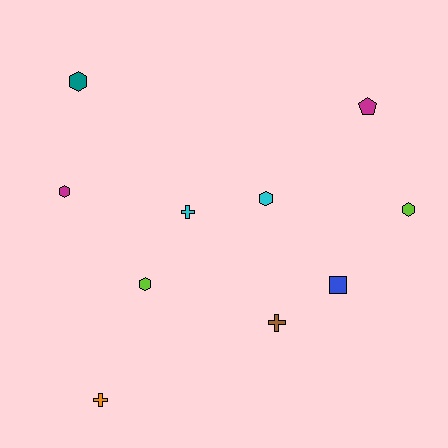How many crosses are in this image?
There are 3 crosses.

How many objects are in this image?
There are 10 objects.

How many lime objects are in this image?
There are 2 lime objects.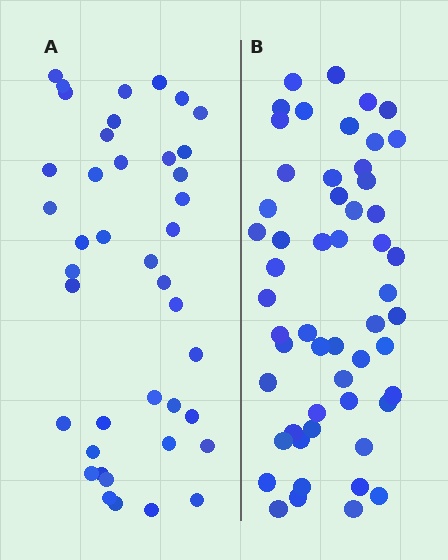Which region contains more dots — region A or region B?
Region B (the right region) has more dots.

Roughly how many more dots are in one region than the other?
Region B has approximately 15 more dots than region A.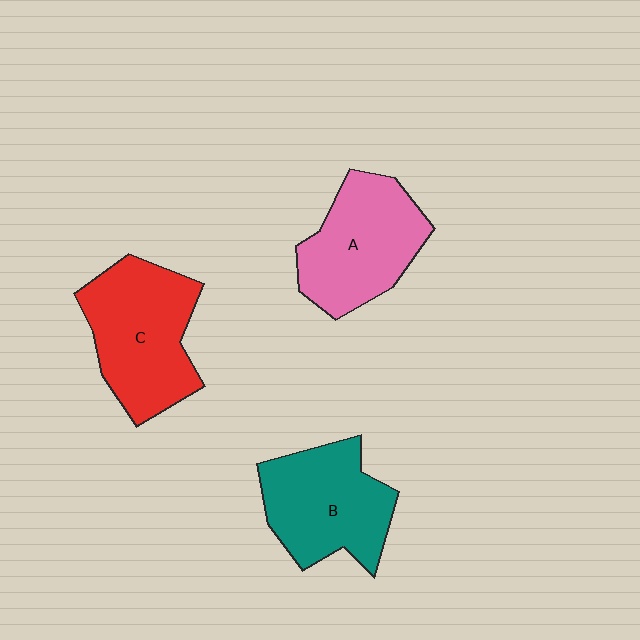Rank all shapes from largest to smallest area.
From largest to smallest: C (red), B (teal), A (pink).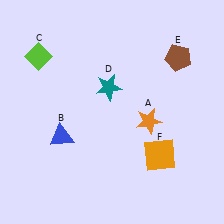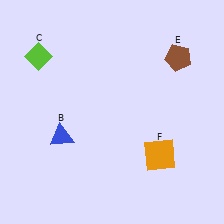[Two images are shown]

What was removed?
The orange star (A), the teal star (D) were removed in Image 2.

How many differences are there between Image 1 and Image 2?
There are 2 differences between the two images.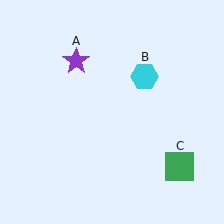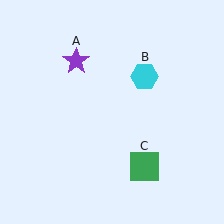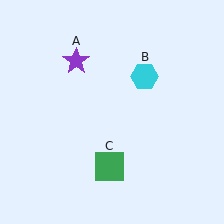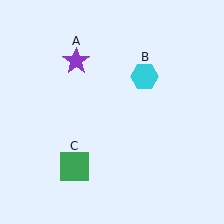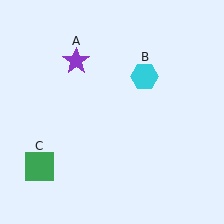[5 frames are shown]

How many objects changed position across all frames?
1 object changed position: green square (object C).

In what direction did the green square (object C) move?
The green square (object C) moved left.